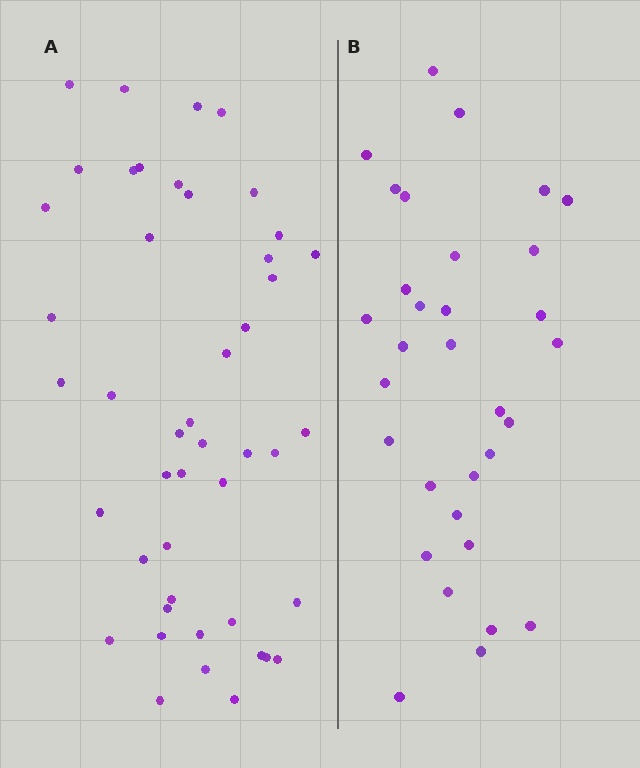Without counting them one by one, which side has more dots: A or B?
Region A (the left region) has more dots.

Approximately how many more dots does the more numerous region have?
Region A has approximately 15 more dots than region B.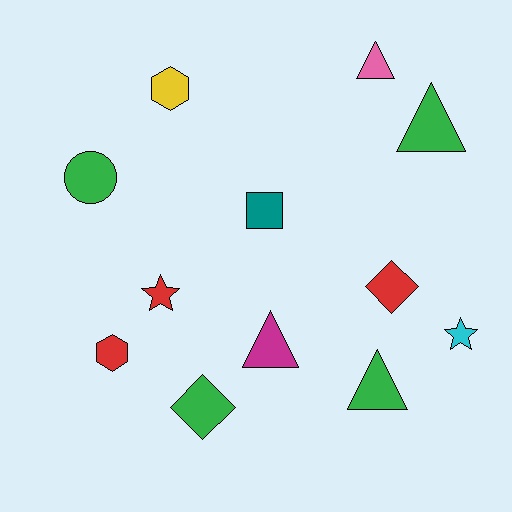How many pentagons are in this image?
There are no pentagons.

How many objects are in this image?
There are 12 objects.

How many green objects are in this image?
There are 4 green objects.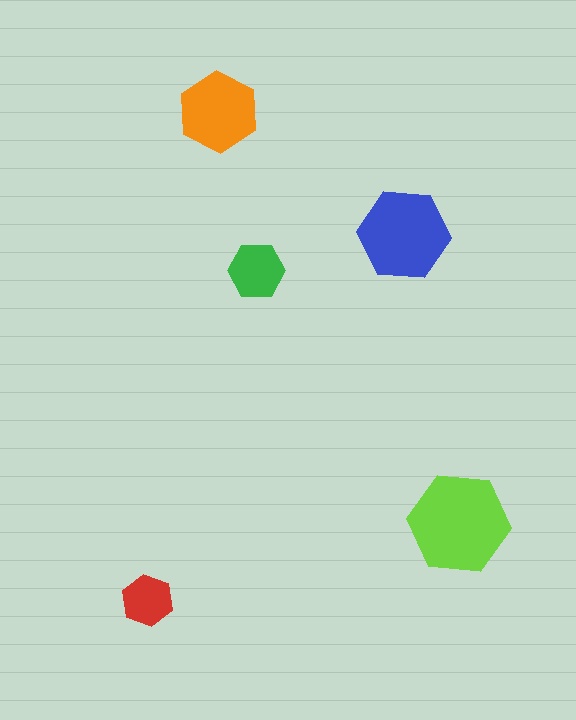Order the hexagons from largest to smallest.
the lime one, the blue one, the orange one, the green one, the red one.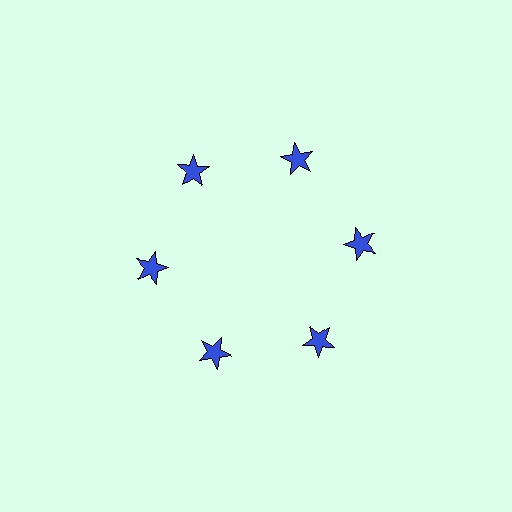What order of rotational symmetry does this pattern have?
This pattern has 6-fold rotational symmetry.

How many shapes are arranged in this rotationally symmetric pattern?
There are 6 shapes, arranged in 6 groups of 1.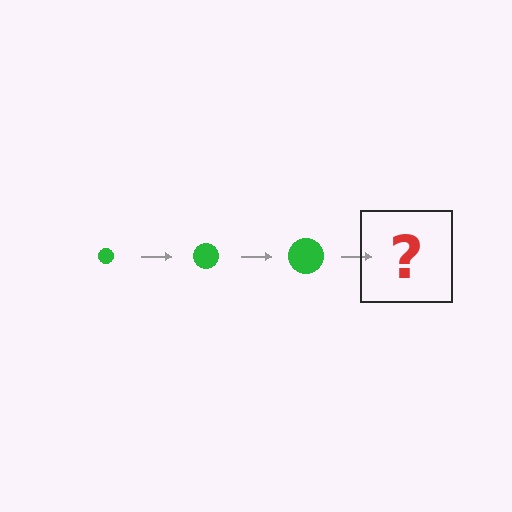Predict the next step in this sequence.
The next step is a green circle, larger than the previous one.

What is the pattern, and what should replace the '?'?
The pattern is that the circle gets progressively larger each step. The '?' should be a green circle, larger than the previous one.